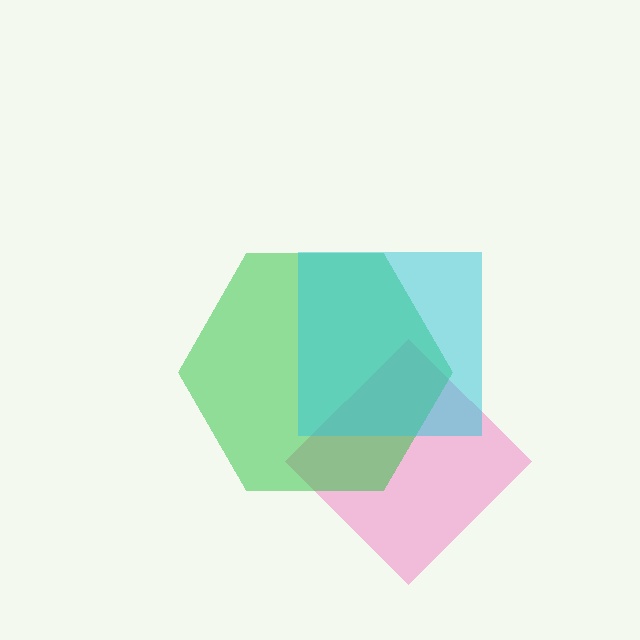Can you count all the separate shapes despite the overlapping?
Yes, there are 3 separate shapes.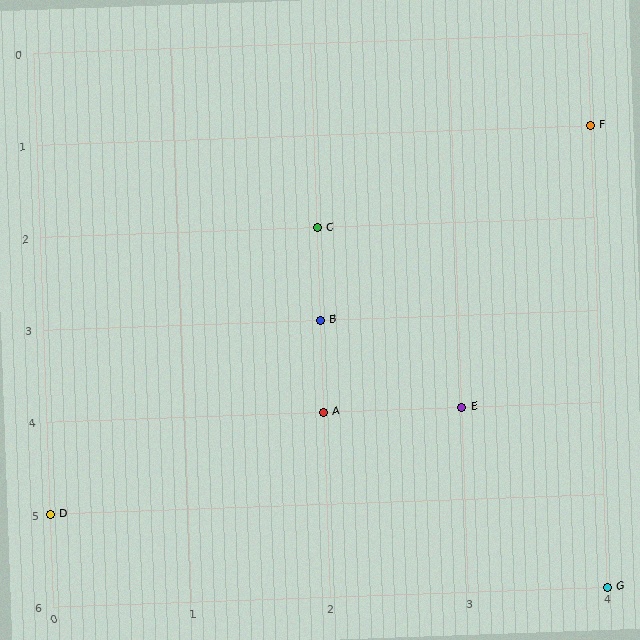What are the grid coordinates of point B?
Point B is at grid coordinates (2, 3).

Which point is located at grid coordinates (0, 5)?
Point D is at (0, 5).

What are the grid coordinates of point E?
Point E is at grid coordinates (3, 4).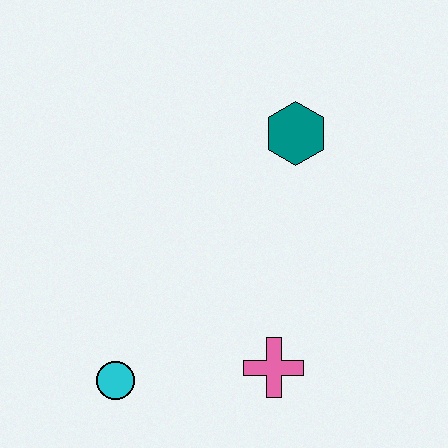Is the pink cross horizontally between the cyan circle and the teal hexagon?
Yes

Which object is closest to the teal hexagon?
The pink cross is closest to the teal hexagon.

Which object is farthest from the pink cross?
The teal hexagon is farthest from the pink cross.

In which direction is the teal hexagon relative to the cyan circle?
The teal hexagon is above the cyan circle.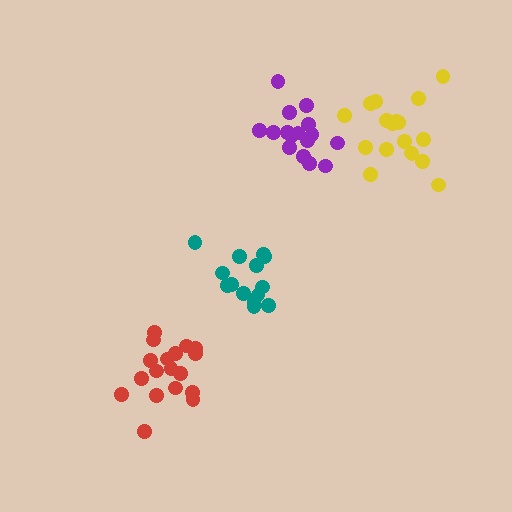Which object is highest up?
The yellow cluster is topmost.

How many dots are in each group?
Group 1: 16 dots, Group 2: 18 dots, Group 3: 14 dots, Group 4: 18 dots (66 total).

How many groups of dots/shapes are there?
There are 4 groups.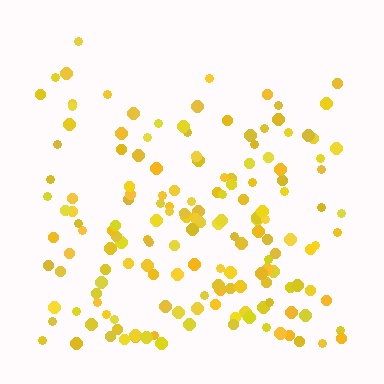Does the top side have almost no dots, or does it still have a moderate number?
Still a moderate number, just noticeably fewer than the bottom.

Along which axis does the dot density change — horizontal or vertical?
Vertical.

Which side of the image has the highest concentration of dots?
The bottom.